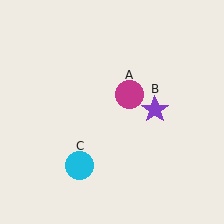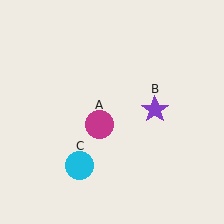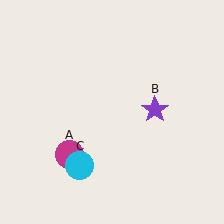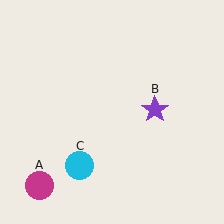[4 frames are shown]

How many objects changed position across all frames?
1 object changed position: magenta circle (object A).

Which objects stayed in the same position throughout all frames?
Purple star (object B) and cyan circle (object C) remained stationary.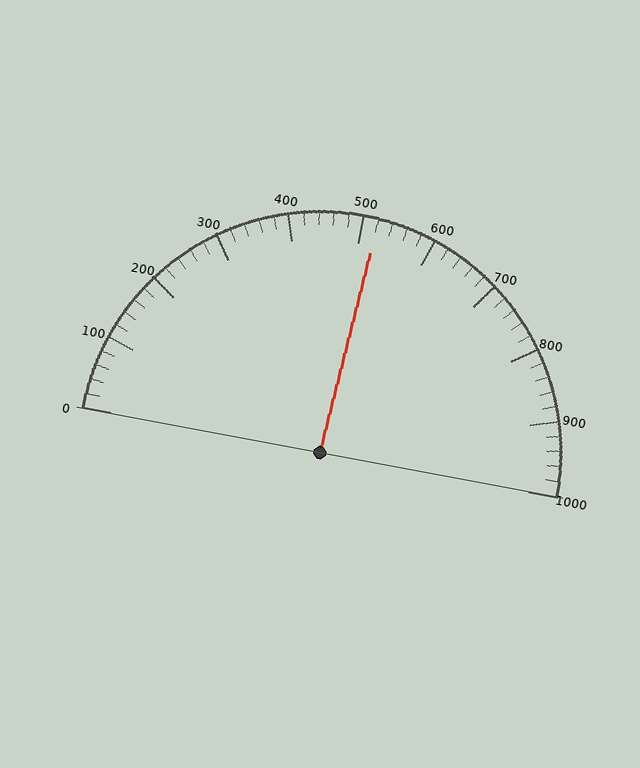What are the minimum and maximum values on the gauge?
The gauge ranges from 0 to 1000.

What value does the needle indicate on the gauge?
The needle indicates approximately 520.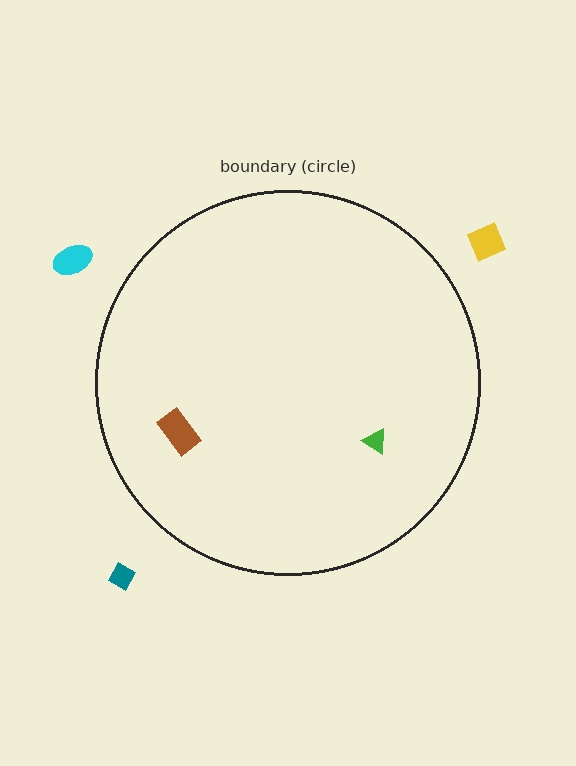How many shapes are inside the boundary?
2 inside, 3 outside.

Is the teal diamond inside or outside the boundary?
Outside.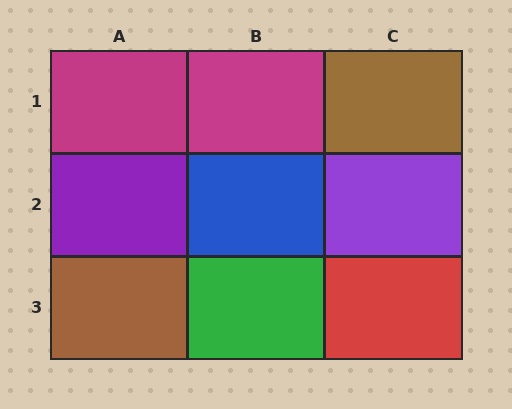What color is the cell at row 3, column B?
Green.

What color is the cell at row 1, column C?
Brown.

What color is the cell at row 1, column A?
Magenta.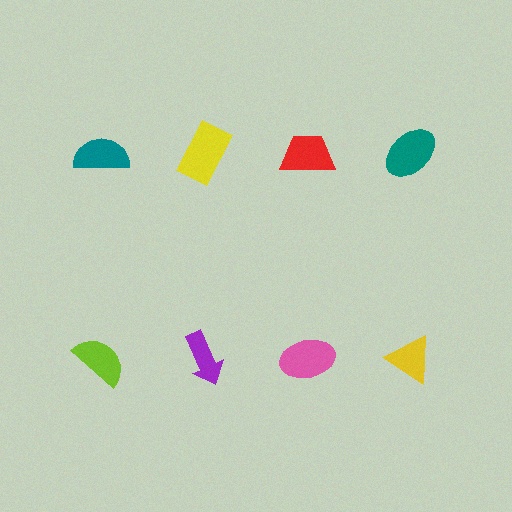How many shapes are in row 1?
4 shapes.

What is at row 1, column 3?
A red trapezoid.